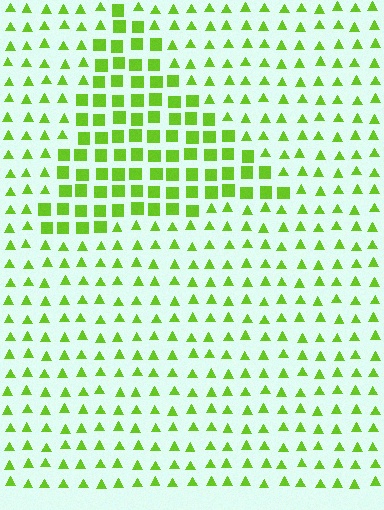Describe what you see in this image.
The image is filled with small lime elements arranged in a uniform grid. A triangle-shaped region contains squares, while the surrounding area contains triangles. The boundary is defined purely by the change in element shape.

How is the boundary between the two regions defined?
The boundary is defined by a change in element shape: squares inside vs. triangles outside. All elements share the same color and spacing.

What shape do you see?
I see a triangle.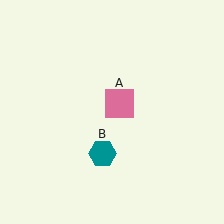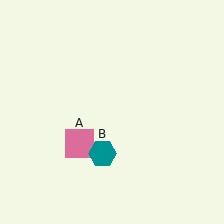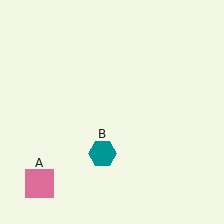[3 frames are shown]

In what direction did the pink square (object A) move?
The pink square (object A) moved down and to the left.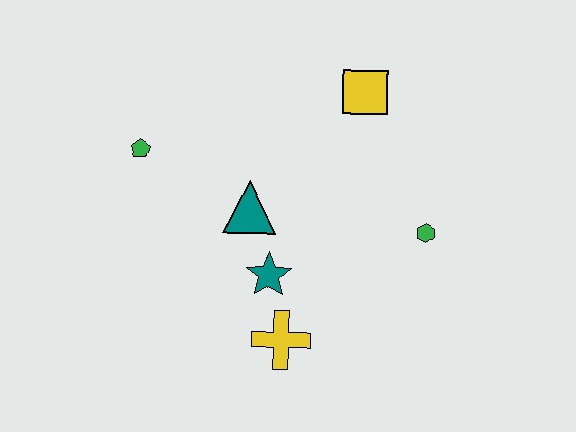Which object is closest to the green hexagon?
The yellow square is closest to the green hexagon.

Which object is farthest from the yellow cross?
The yellow square is farthest from the yellow cross.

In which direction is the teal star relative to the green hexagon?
The teal star is to the left of the green hexagon.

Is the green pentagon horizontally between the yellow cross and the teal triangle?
No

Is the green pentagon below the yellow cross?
No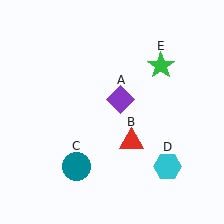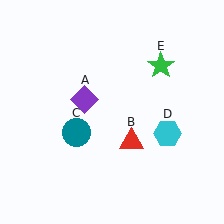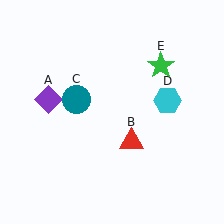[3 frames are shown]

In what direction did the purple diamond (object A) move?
The purple diamond (object A) moved left.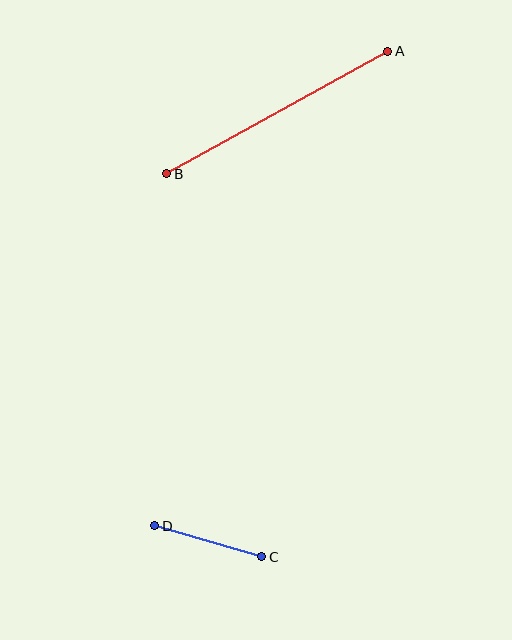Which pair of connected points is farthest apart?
Points A and B are farthest apart.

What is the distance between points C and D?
The distance is approximately 111 pixels.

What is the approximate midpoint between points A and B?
The midpoint is at approximately (277, 113) pixels.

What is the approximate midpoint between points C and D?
The midpoint is at approximately (208, 541) pixels.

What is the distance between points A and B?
The distance is approximately 253 pixels.